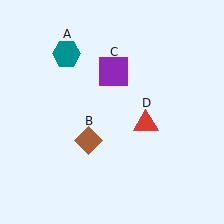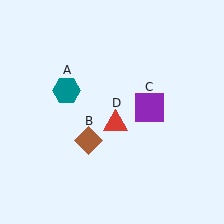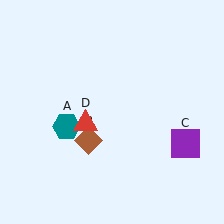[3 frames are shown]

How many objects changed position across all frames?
3 objects changed position: teal hexagon (object A), purple square (object C), red triangle (object D).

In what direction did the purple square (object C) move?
The purple square (object C) moved down and to the right.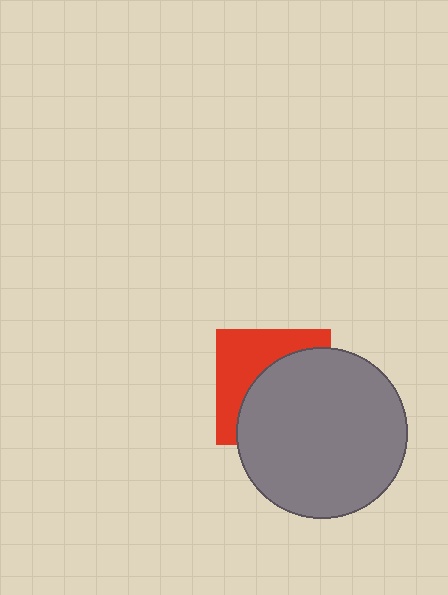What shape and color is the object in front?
The object in front is a gray circle.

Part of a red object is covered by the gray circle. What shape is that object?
It is a square.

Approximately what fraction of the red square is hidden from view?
Roughly 58% of the red square is hidden behind the gray circle.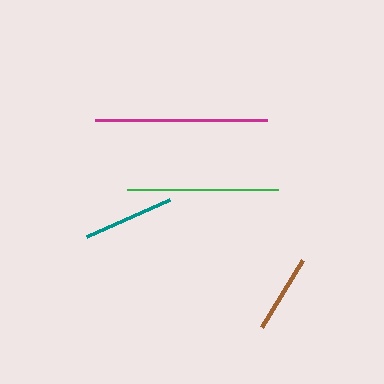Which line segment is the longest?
The magenta line is the longest at approximately 172 pixels.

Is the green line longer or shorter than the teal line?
The green line is longer than the teal line.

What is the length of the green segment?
The green segment is approximately 151 pixels long.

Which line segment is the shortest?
The brown line is the shortest at approximately 79 pixels.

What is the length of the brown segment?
The brown segment is approximately 79 pixels long.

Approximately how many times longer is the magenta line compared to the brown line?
The magenta line is approximately 2.2 times the length of the brown line.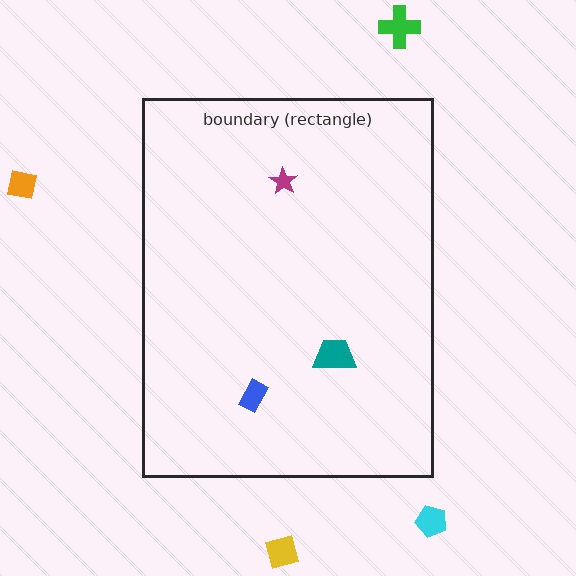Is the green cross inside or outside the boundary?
Outside.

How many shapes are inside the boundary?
3 inside, 4 outside.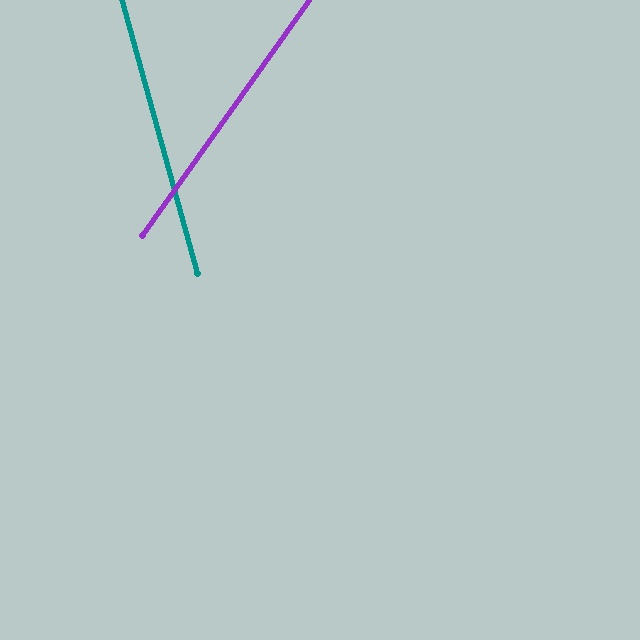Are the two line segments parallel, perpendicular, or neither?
Neither parallel nor perpendicular — they differ by about 50°.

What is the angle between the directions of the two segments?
Approximately 50 degrees.